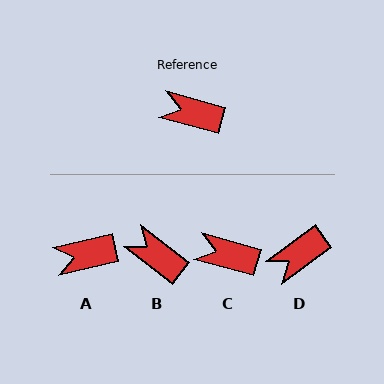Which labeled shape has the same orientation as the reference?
C.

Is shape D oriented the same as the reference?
No, it is off by about 52 degrees.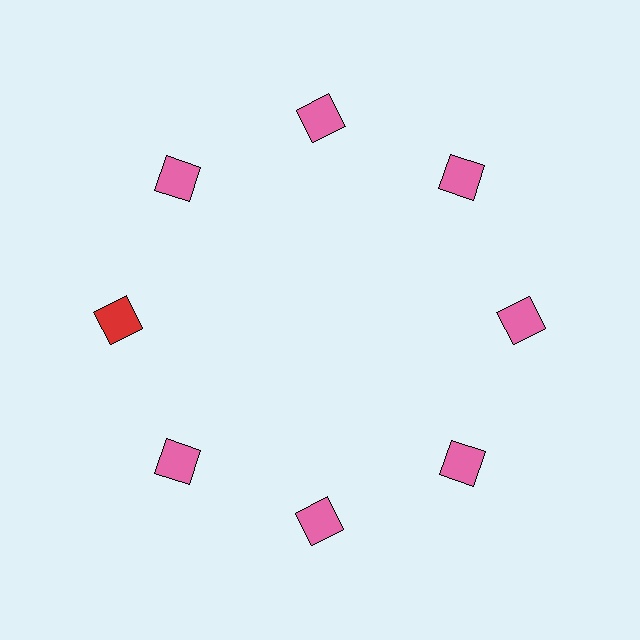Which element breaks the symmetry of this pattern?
The red square at roughly the 9 o'clock position breaks the symmetry. All other shapes are pink squares.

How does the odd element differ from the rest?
It has a different color: red instead of pink.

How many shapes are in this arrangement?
There are 8 shapes arranged in a ring pattern.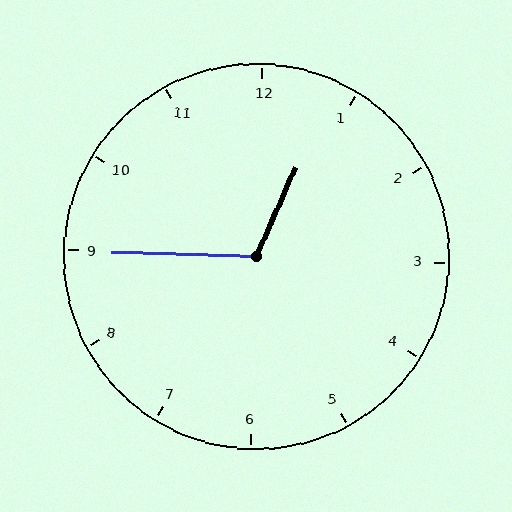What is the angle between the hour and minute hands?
Approximately 112 degrees.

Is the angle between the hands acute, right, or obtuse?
It is obtuse.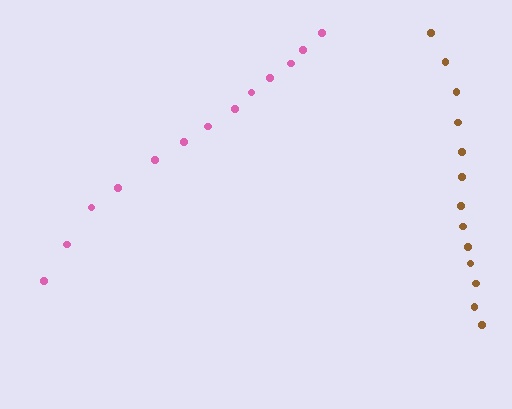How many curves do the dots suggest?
There are 2 distinct paths.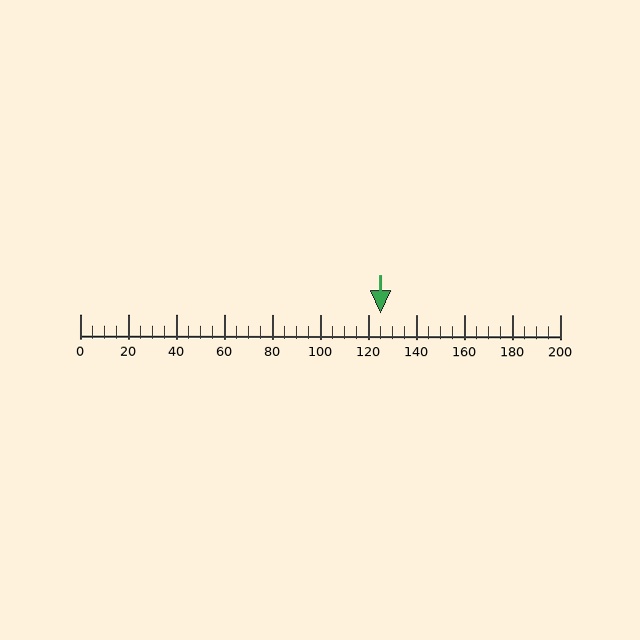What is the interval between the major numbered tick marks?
The major tick marks are spaced 20 units apart.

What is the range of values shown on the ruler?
The ruler shows values from 0 to 200.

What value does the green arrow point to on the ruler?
The green arrow points to approximately 125.